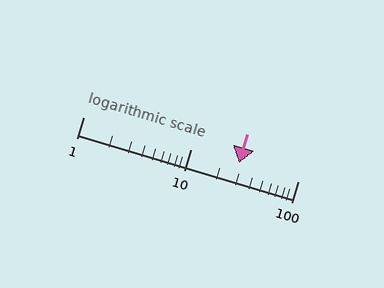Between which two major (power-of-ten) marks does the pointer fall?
The pointer is between 10 and 100.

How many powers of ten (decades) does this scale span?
The scale spans 2 decades, from 1 to 100.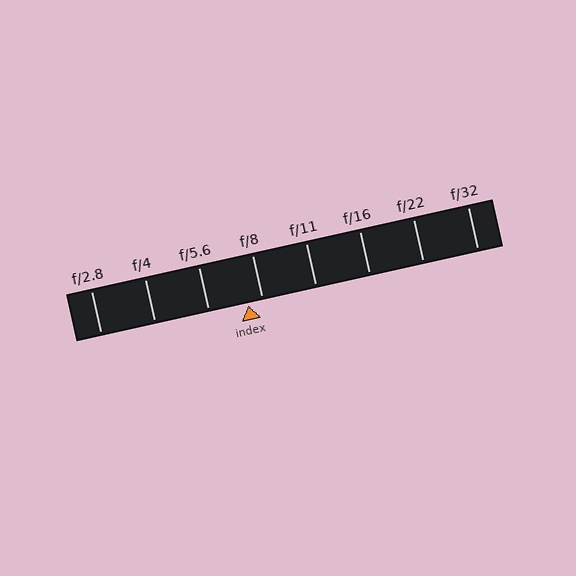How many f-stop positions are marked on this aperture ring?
There are 8 f-stop positions marked.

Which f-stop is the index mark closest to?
The index mark is closest to f/8.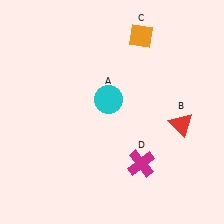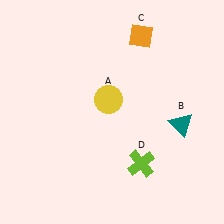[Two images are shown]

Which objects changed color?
A changed from cyan to yellow. B changed from red to teal. D changed from magenta to lime.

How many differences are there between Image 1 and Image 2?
There are 3 differences between the two images.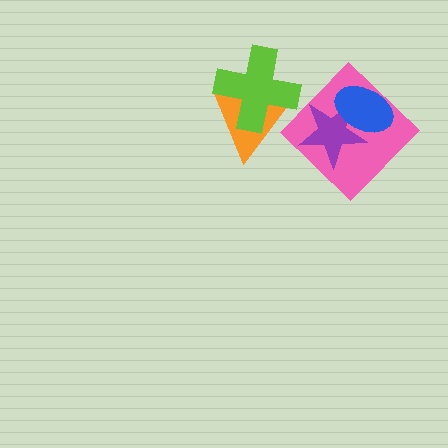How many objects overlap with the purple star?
2 objects overlap with the purple star.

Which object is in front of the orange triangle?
The lime cross is in front of the orange triangle.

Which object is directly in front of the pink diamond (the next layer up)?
The purple star is directly in front of the pink diamond.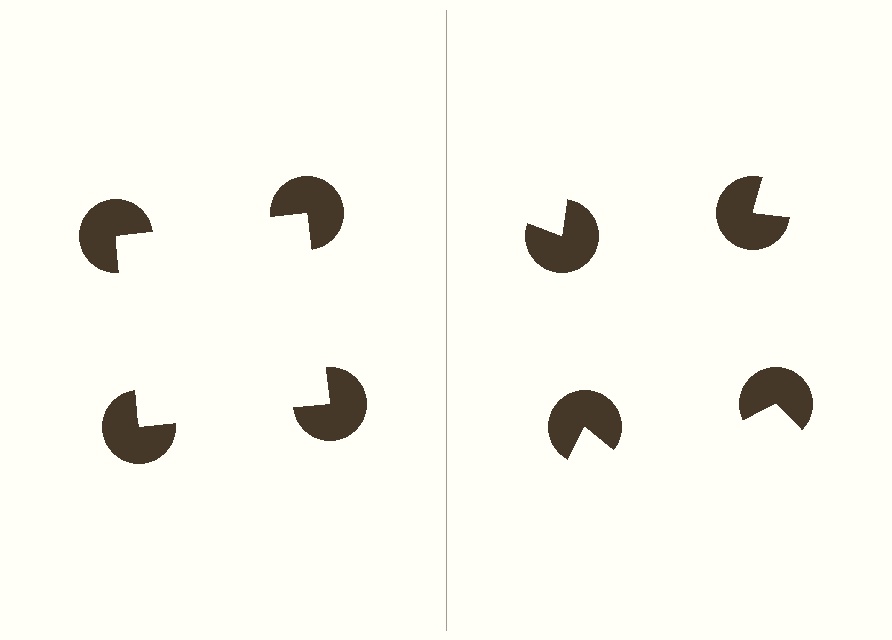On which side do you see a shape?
An illusory square appears on the left side. On the right side the wedge cuts are rotated, so no coherent shape forms.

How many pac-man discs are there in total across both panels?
8 — 4 on each side.